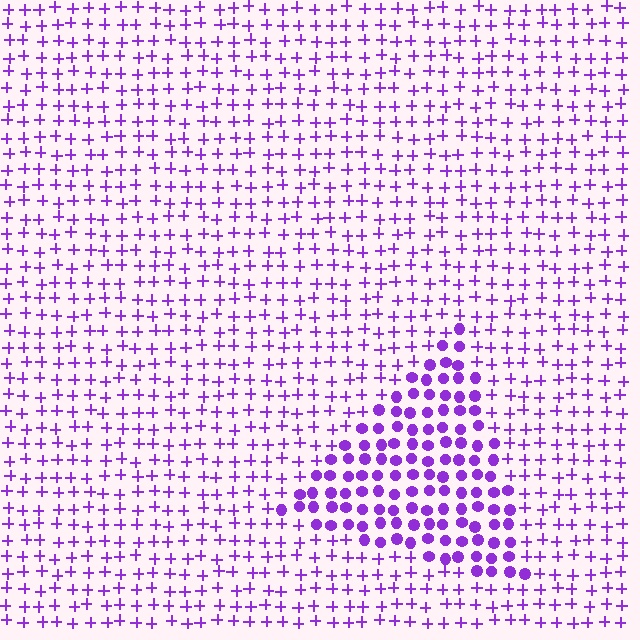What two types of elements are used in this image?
The image uses circles inside the triangle region and plus signs outside it.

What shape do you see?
I see a triangle.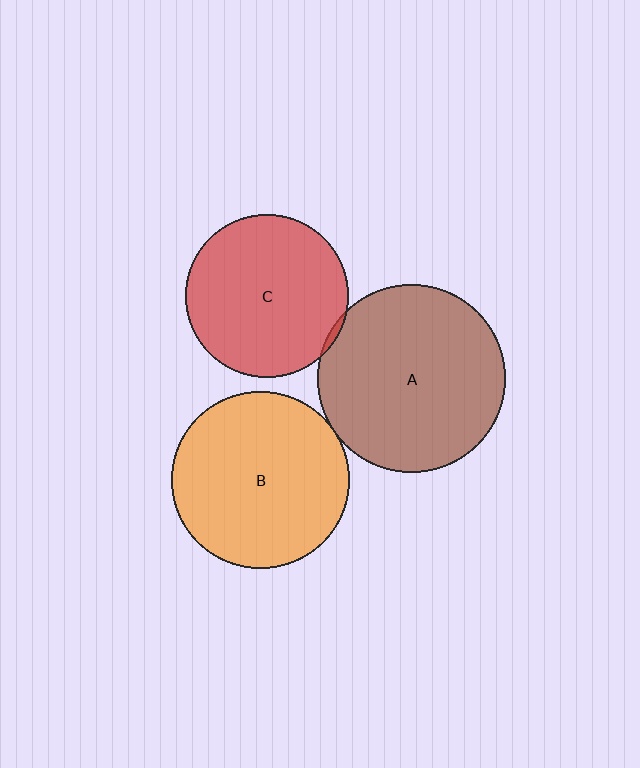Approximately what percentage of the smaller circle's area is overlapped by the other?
Approximately 5%.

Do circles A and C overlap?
Yes.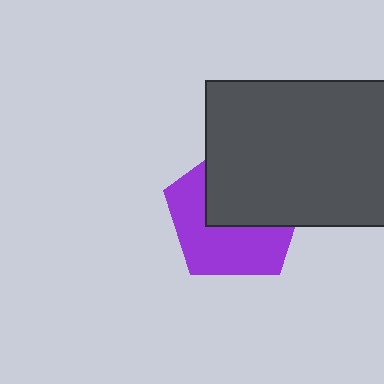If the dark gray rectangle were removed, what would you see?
You would see the complete purple pentagon.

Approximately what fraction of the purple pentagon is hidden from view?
Roughly 49% of the purple pentagon is hidden behind the dark gray rectangle.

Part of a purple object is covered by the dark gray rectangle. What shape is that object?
It is a pentagon.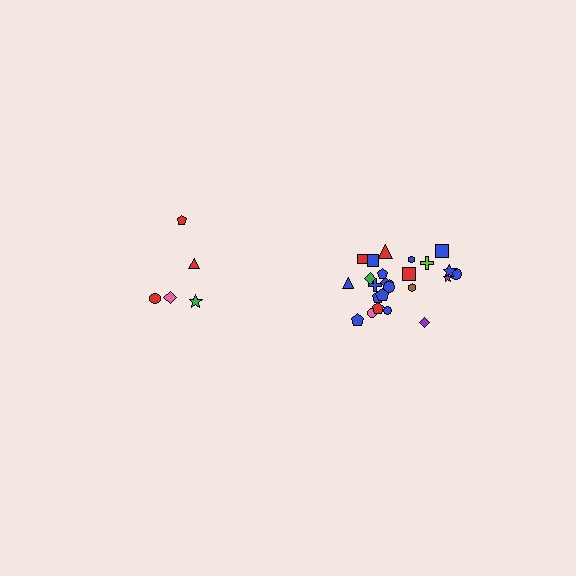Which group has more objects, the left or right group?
The right group.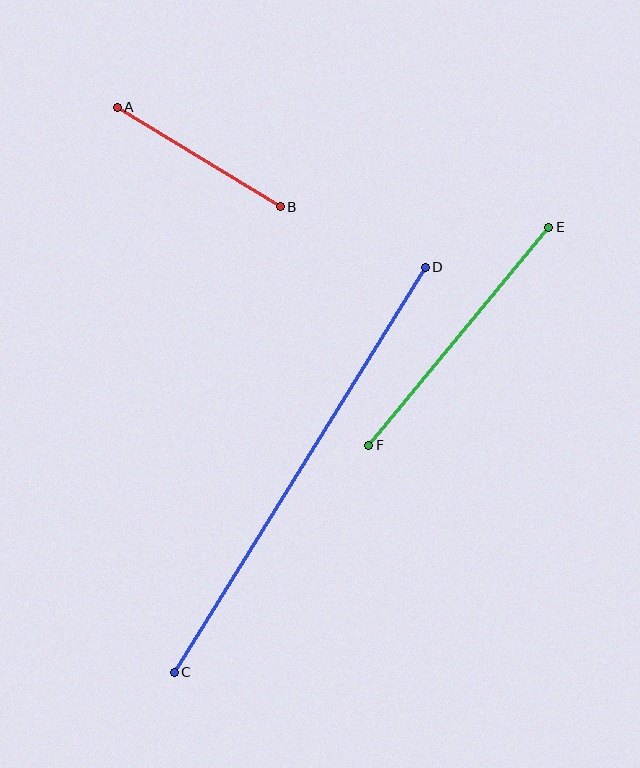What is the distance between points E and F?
The distance is approximately 283 pixels.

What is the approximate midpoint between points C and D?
The midpoint is at approximately (300, 470) pixels.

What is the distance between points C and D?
The distance is approximately 476 pixels.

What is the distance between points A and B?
The distance is approximately 191 pixels.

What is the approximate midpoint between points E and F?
The midpoint is at approximately (459, 336) pixels.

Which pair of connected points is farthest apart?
Points C and D are farthest apart.